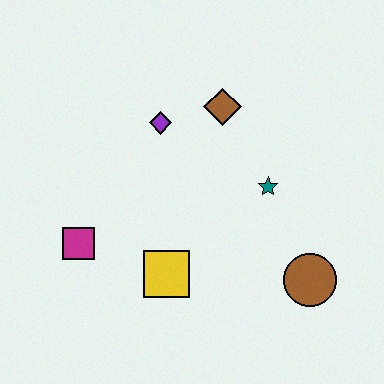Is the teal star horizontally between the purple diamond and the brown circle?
Yes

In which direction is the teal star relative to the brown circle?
The teal star is above the brown circle.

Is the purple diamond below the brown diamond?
Yes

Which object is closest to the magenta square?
The yellow square is closest to the magenta square.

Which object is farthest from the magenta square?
The brown circle is farthest from the magenta square.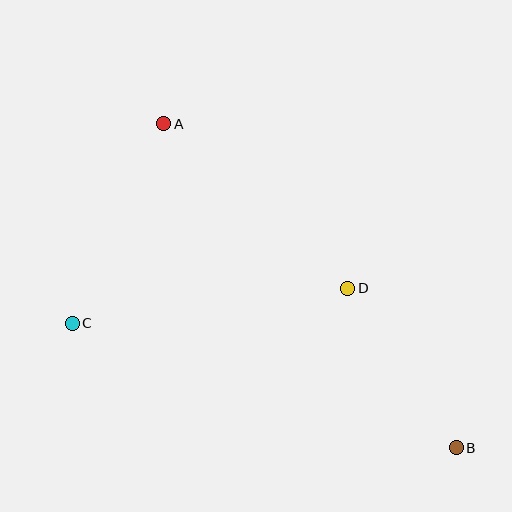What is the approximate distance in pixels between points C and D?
The distance between C and D is approximately 278 pixels.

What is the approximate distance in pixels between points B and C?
The distance between B and C is approximately 404 pixels.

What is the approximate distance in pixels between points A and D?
The distance between A and D is approximately 247 pixels.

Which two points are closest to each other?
Points B and D are closest to each other.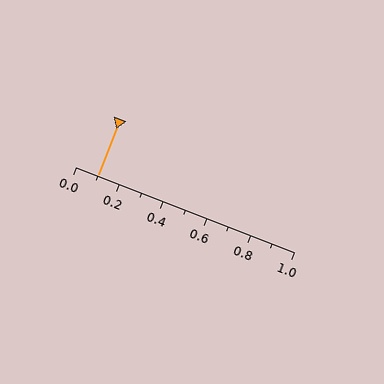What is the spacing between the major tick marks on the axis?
The major ticks are spaced 0.2 apart.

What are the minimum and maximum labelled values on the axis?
The axis runs from 0.0 to 1.0.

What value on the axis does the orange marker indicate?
The marker indicates approximately 0.1.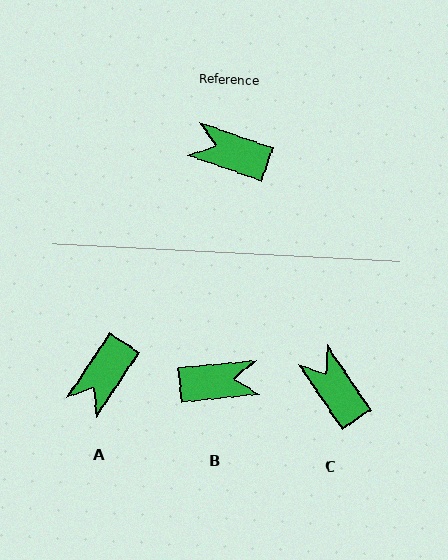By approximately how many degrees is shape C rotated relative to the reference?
Approximately 37 degrees clockwise.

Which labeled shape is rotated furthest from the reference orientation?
B, about 155 degrees away.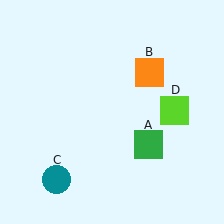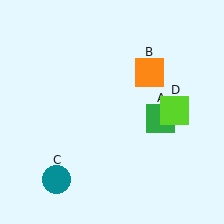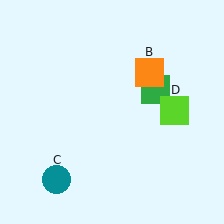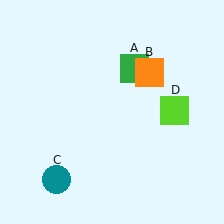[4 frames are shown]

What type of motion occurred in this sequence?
The green square (object A) rotated counterclockwise around the center of the scene.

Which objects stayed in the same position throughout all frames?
Orange square (object B) and teal circle (object C) and lime square (object D) remained stationary.